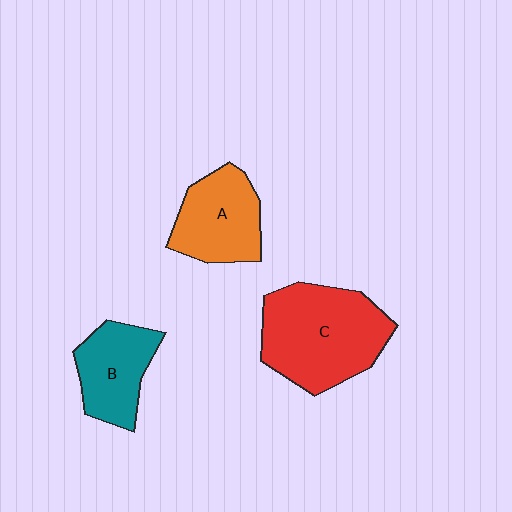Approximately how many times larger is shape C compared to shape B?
Approximately 1.7 times.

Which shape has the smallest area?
Shape B (teal).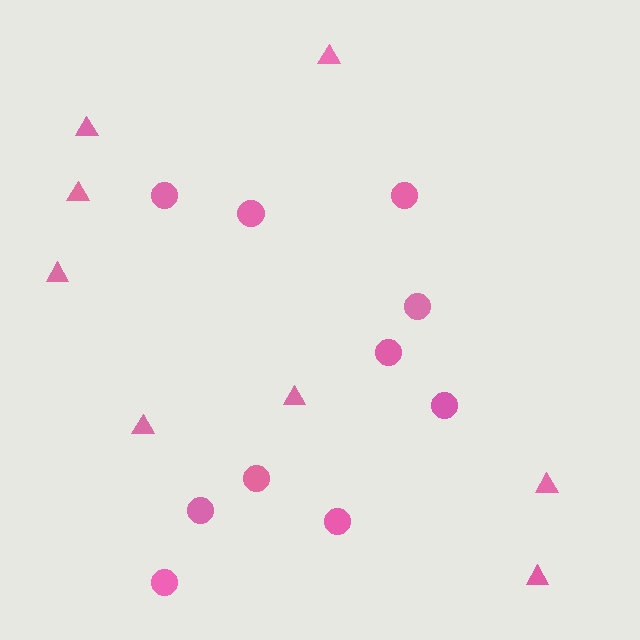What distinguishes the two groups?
There are 2 groups: one group of triangles (8) and one group of circles (10).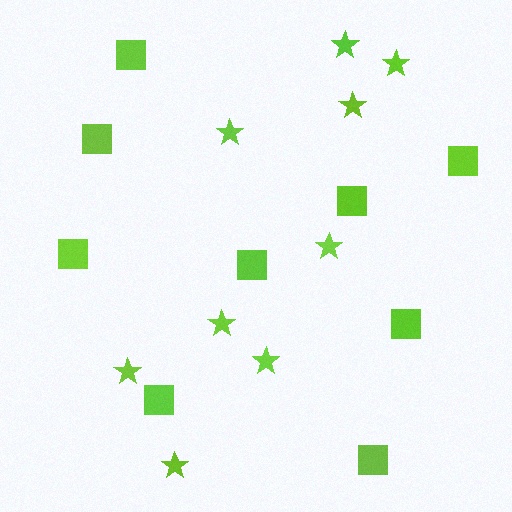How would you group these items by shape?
There are 2 groups: one group of squares (9) and one group of stars (9).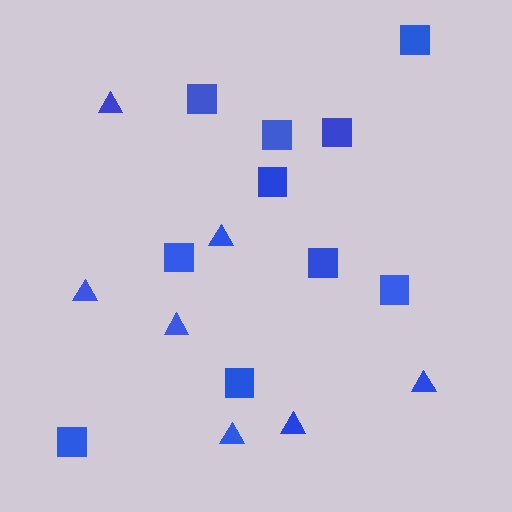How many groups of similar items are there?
There are 2 groups: one group of triangles (7) and one group of squares (10).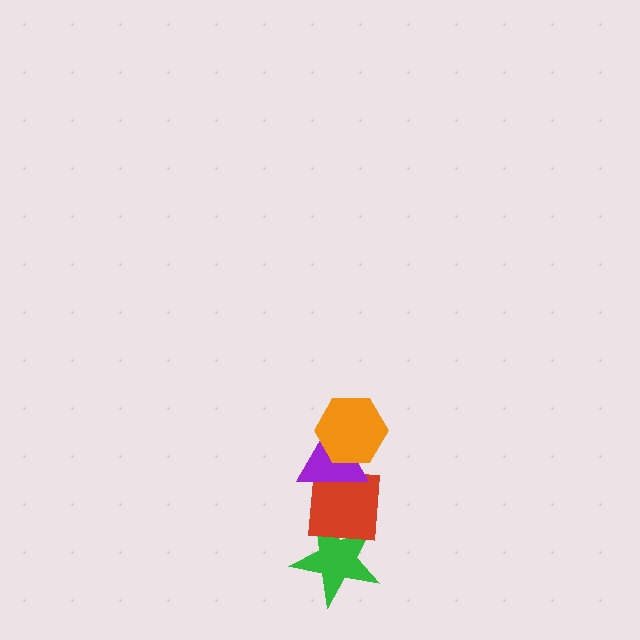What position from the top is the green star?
The green star is 4th from the top.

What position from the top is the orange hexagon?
The orange hexagon is 1st from the top.